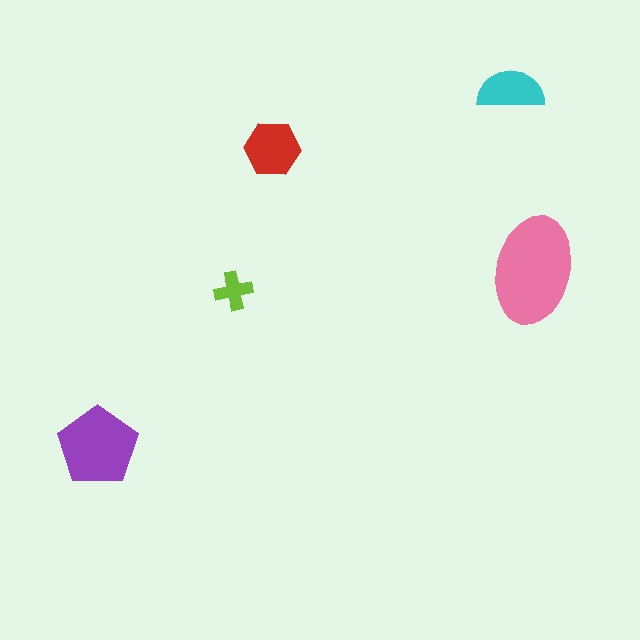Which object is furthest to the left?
The purple pentagon is leftmost.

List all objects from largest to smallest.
The pink ellipse, the purple pentagon, the red hexagon, the cyan semicircle, the lime cross.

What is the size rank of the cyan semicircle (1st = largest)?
4th.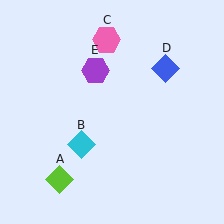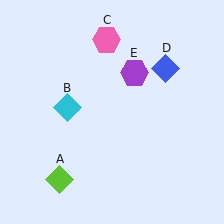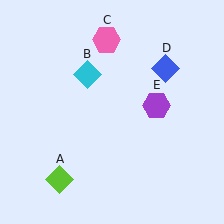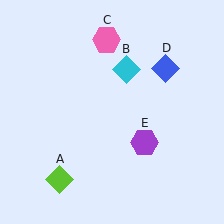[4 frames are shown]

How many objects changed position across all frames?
2 objects changed position: cyan diamond (object B), purple hexagon (object E).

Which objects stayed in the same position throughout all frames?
Lime diamond (object A) and pink hexagon (object C) and blue diamond (object D) remained stationary.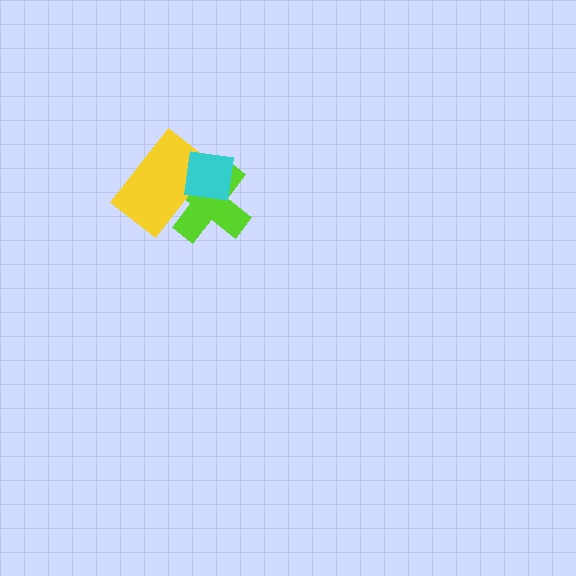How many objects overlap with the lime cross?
2 objects overlap with the lime cross.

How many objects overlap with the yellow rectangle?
2 objects overlap with the yellow rectangle.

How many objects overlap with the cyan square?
2 objects overlap with the cyan square.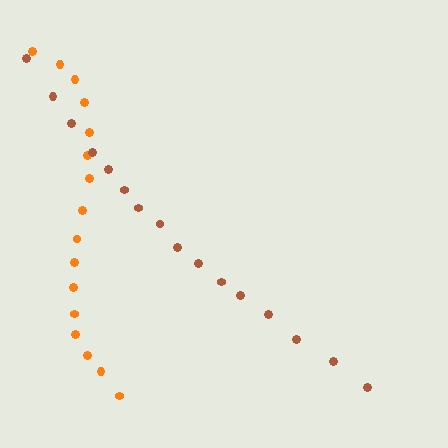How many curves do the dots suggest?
There are 2 distinct paths.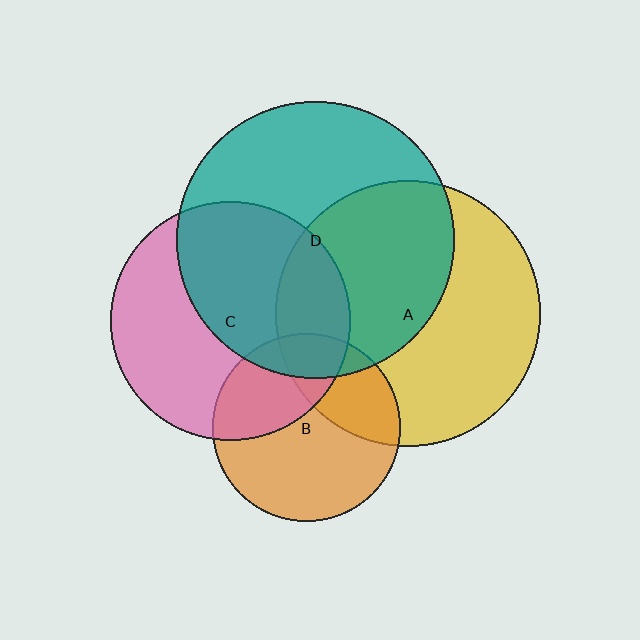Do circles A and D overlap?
Yes.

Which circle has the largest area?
Circle D (teal).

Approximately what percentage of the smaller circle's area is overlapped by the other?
Approximately 50%.